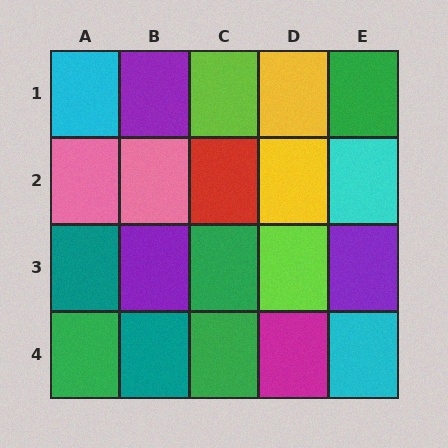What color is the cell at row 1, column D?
Yellow.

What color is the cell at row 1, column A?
Cyan.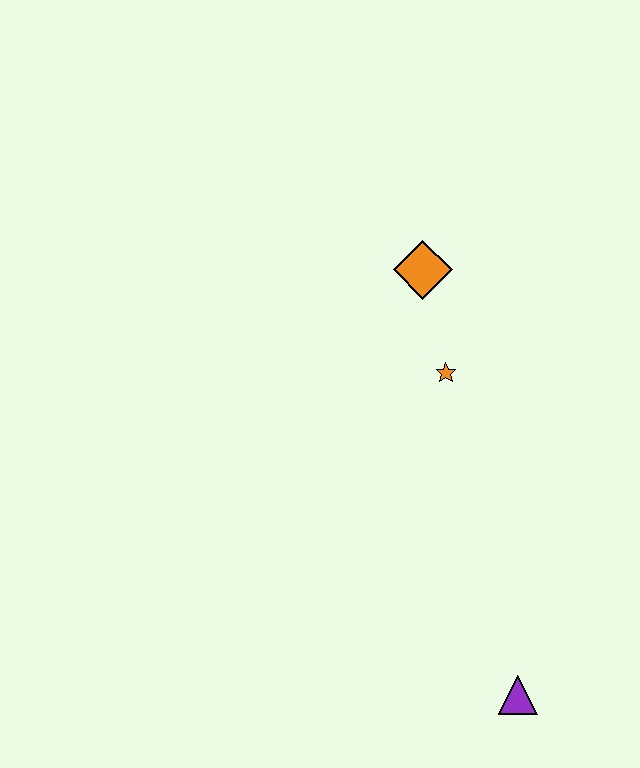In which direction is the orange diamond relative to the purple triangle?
The orange diamond is above the purple triangle.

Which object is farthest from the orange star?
The purple triangle is farthest from the orange star.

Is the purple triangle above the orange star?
No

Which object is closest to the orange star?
The orange diamond is closest to the orange star.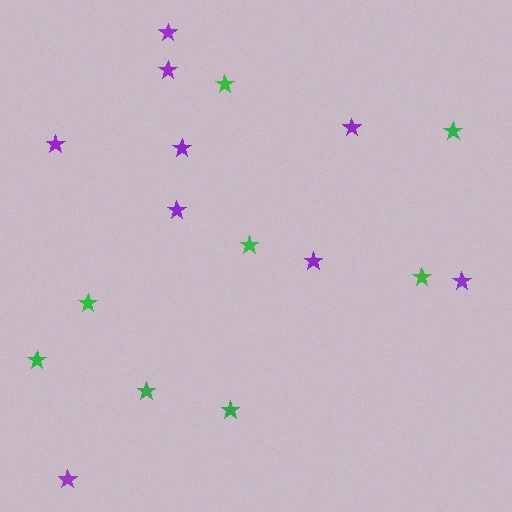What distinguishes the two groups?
There are 2 groups: one group of green stars (8) and one group of purple stars (9).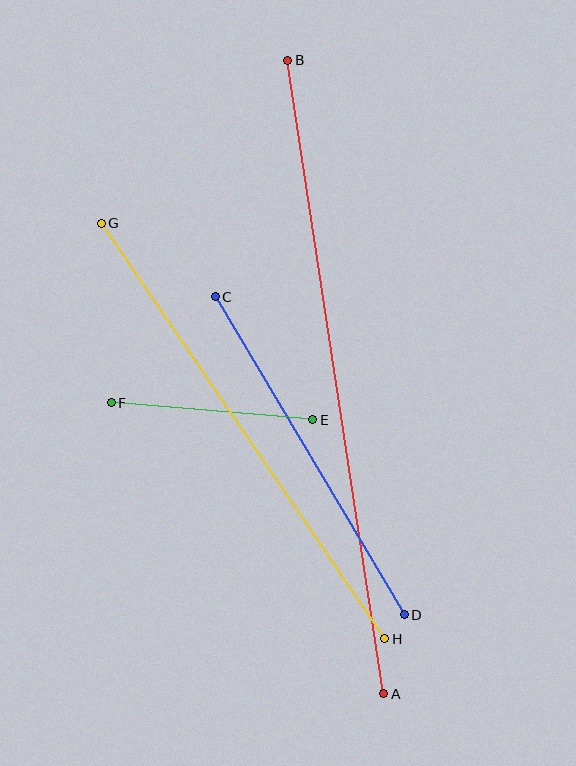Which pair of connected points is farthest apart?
Points A and B are farthest apart.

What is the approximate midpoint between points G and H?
The midpoint is at approximately (243, 431) pixels.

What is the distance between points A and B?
The distance is approximately 641 pixels.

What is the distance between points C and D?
The distance is approximately 370 pixels.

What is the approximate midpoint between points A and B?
The midpoint is at approximately (336, 377) pixels.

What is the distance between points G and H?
The distance is approximately 503 pixels.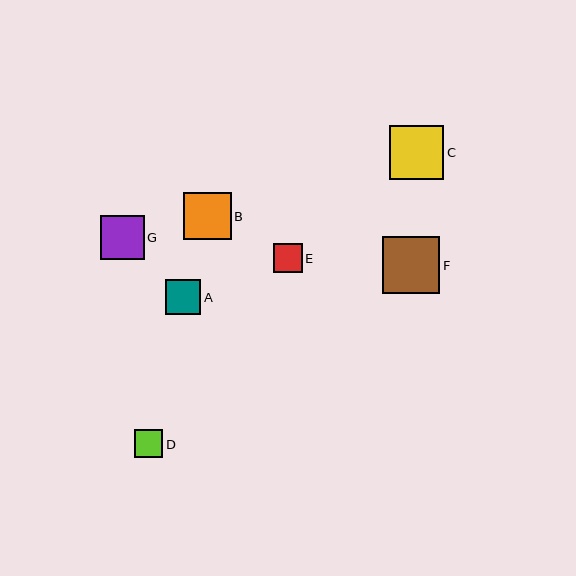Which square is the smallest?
Square D is the smallest with a size of approximately 28 pixels.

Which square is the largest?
Square F is the largest with a size of approximately 57 pixels.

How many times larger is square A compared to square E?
Square A is approximately 1.2 times the size of square E.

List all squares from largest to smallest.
From largest to smallest: F, C, B, G, A, E, D.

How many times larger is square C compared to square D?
Square C is approximately 1.9 times the size of square D.